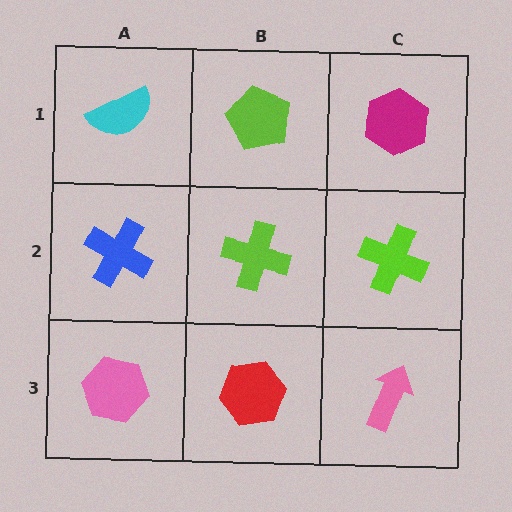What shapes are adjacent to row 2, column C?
A magenta hexagon (row 1, column C), a pink arrow (row 3, column C), a lime cross (row 2, column B).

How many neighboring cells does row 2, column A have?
3.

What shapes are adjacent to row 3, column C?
A lime cross (row 2, column C), a red hexagon (row 3, column B).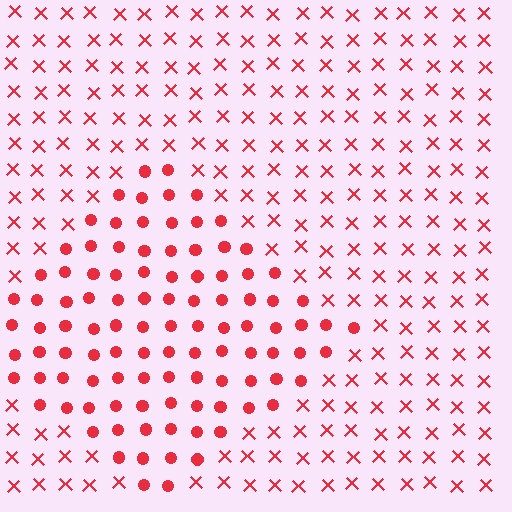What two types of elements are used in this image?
The image uses circles inside the diamond region and X marks outside it.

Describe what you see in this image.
The image is filled with small red elements arranged in a uniform grid. A diamond-shaped region contains circles, while the surrounding area contains X marks. The boundary is defined purely by the change in element shape.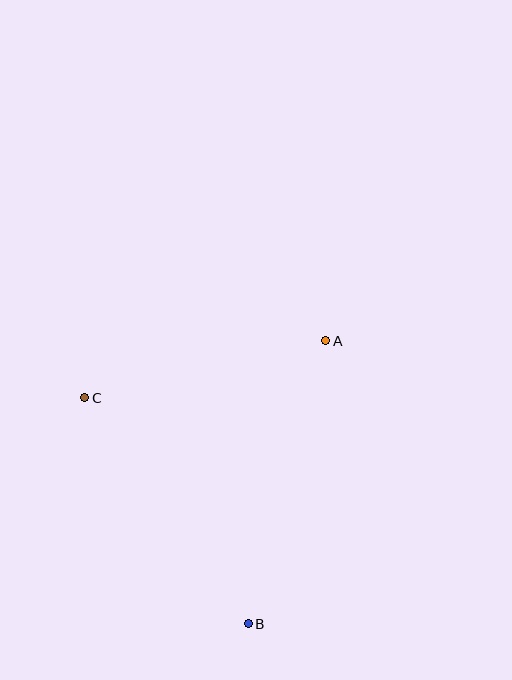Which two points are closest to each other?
Points A and C are closest to each other.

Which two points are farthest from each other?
Points A and B are farthest from each other.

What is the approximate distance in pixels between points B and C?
The distance between B and C is approximately 279 pixels.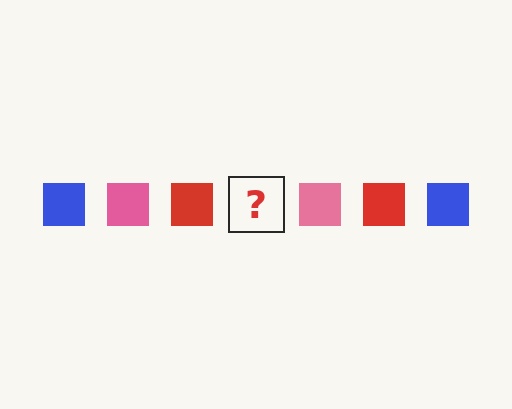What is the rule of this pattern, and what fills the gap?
The rule is that the pattern cycles through blue, pink, red squares. The gap should be filled with a blue square.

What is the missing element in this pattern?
The missing element is a blue square.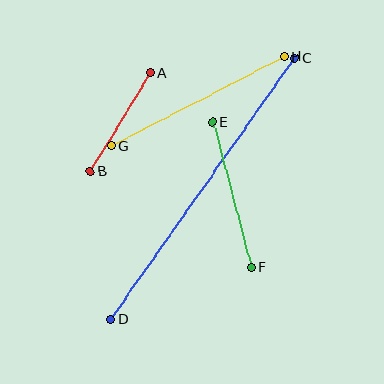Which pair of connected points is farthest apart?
Points C and D are farthest apart.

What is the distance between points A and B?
The distance is approximately 116 pixels.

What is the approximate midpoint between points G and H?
The midpoint is at approximately (197, 101) pixels.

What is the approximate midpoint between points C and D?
The midpoint is at approximately (203, 189) pixels.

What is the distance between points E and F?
The distance is approximately 150 pixels.